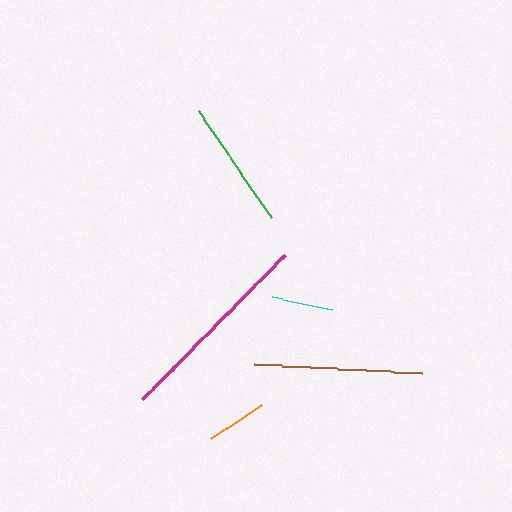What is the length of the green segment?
The green segment is approximately 131 pixels long.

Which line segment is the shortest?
The cyan line is the shortest at approximately 62 pixels.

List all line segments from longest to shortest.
From longest to shortest: magenta, brown, green, orange, cyan.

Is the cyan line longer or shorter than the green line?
The green line is longer than the cyan line.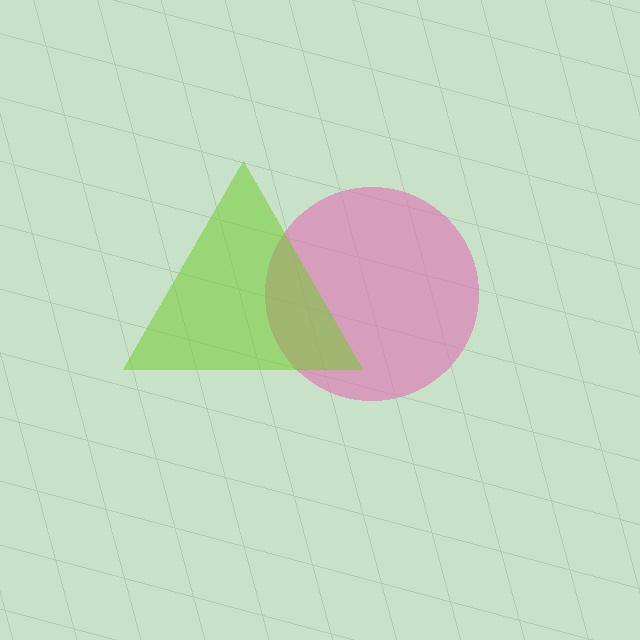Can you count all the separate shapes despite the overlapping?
Yes, there are 2 separate shapes.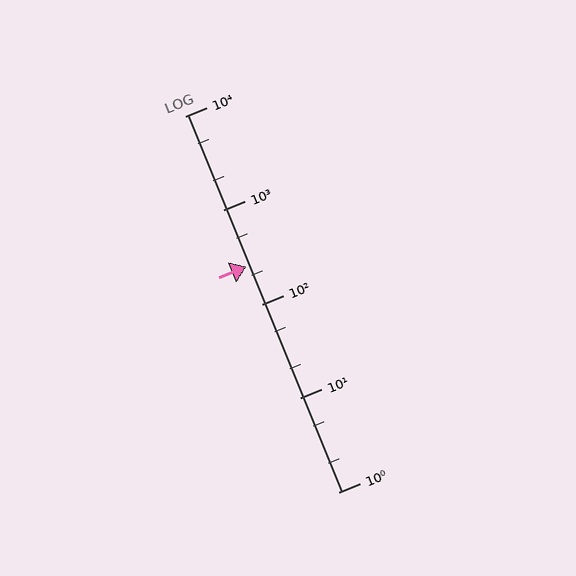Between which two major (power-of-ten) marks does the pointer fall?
The pointer is between 100 and 1000.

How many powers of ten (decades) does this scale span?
The scale spans 4 decades, from 1 to 10000.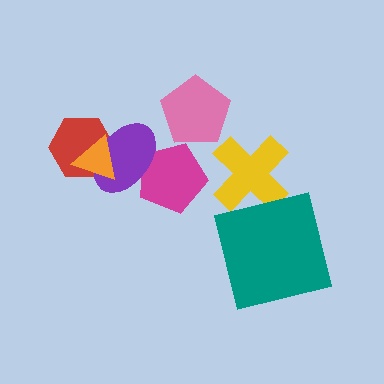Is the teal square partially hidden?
No, no other shape covers it.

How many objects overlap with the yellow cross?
1 object overlaps with the yellow cross.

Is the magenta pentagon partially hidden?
Yes, it is partially covered by another shape.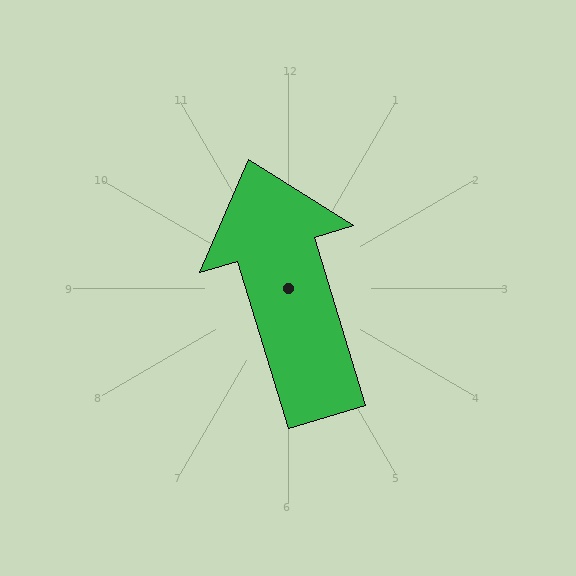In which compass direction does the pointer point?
North.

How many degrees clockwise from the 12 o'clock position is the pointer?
Approximately 343 degrees.